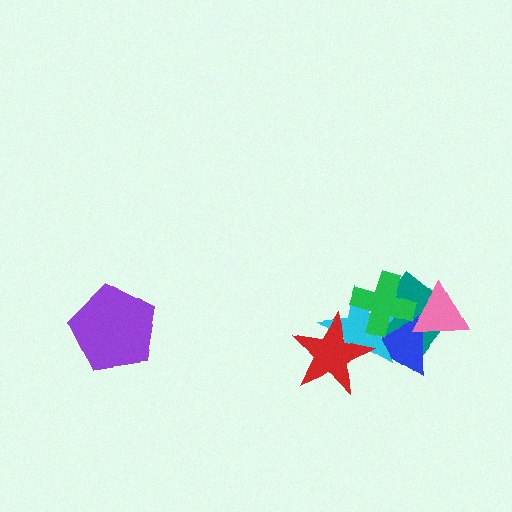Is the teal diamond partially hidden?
Yes, it is partially covered by another shape.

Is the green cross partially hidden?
No, no other shape covers it.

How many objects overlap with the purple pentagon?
0 objects overlap with the purple pentagon.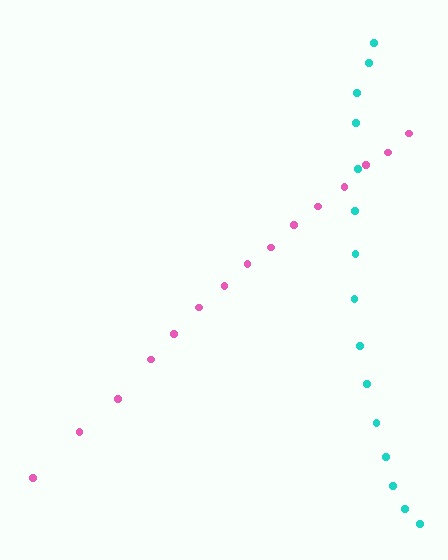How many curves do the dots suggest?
There are 2 distinct paths.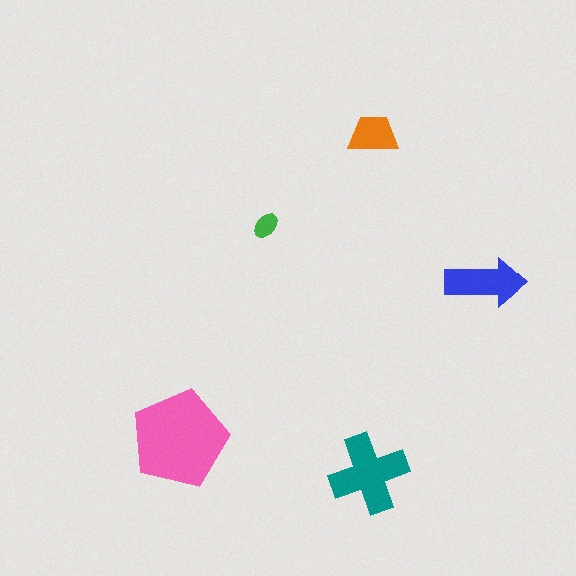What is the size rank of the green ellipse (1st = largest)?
5th.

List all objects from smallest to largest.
The green ellipse, the orange trapezoid, the blue arrow, the teal cross, the pink pentagon.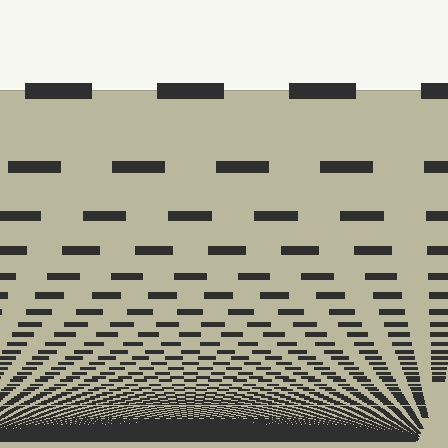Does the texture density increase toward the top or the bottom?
Density increases toward the bottom.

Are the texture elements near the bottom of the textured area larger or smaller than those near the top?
Smaller. The gradient is inverted — elements near the bottom are smaller and denser.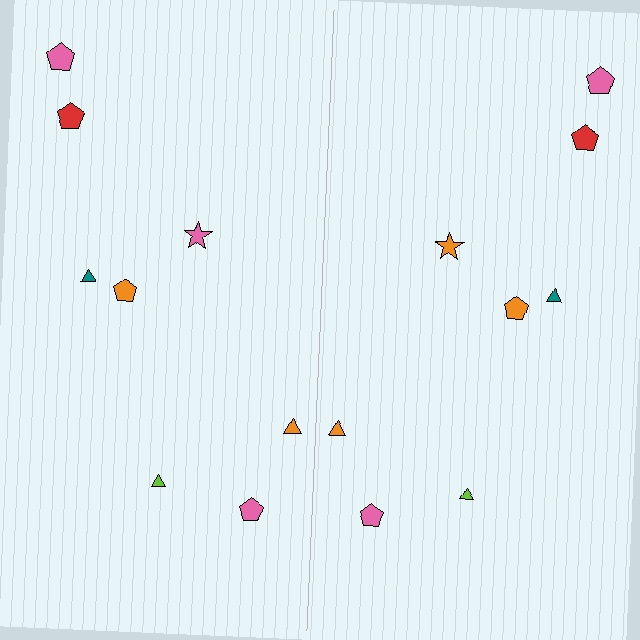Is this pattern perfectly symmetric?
No, the pattern is not perfectly symmetric. The orange star on the right side breaks the symmetry — its mirror counterpart is pink.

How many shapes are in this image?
There are 16 shapes in this image.